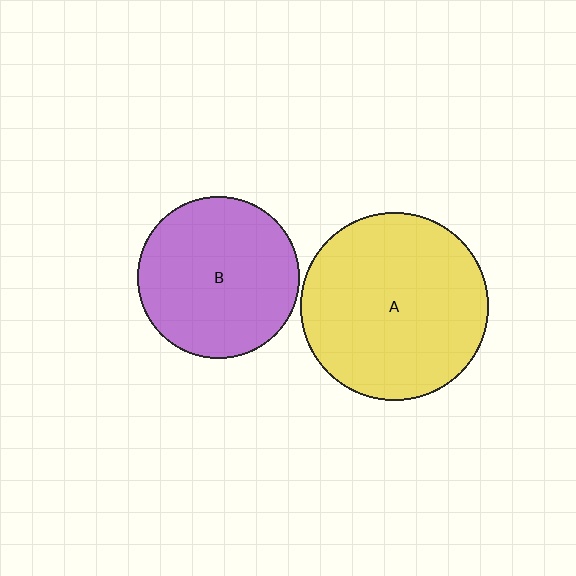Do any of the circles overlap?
No, none of the circles overlap.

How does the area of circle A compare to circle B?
Approximately 1.3 times.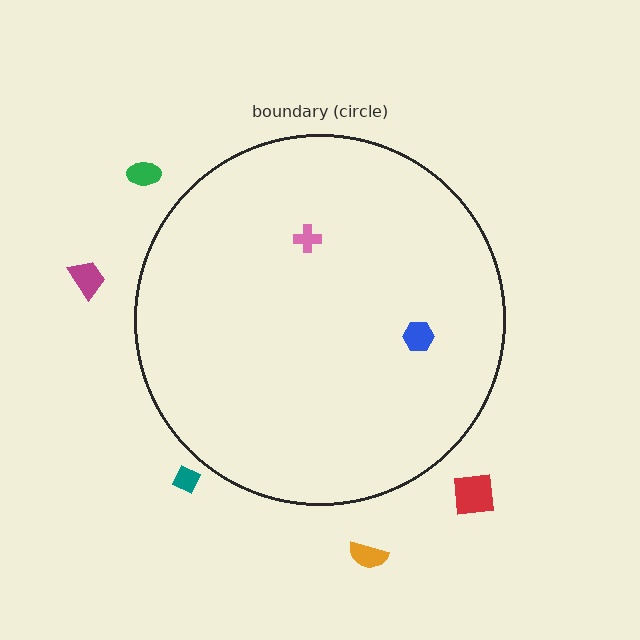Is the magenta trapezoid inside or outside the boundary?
Outside.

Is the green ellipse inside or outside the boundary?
Outside.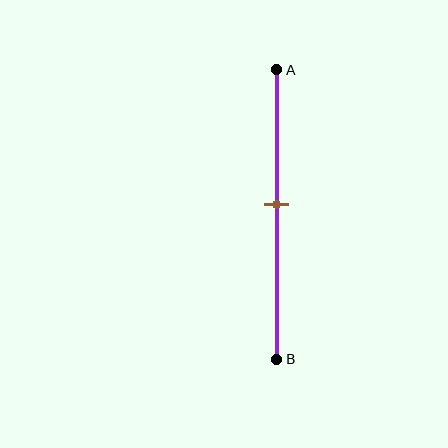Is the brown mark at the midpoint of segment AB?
No, the mark is at about 45% from A, not at the 50% midpoint.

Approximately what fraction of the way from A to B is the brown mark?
The brown mark is approximately 45% of the way from A to B.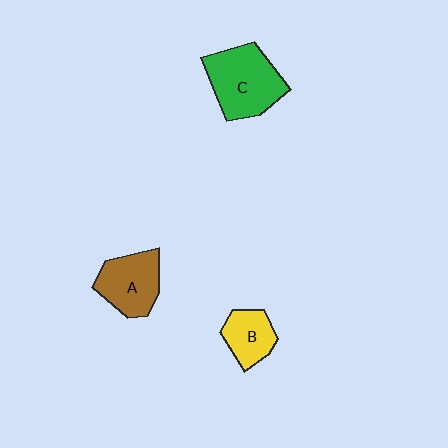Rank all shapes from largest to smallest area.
From largest to smallest: C (green), A (brown), B (yellow).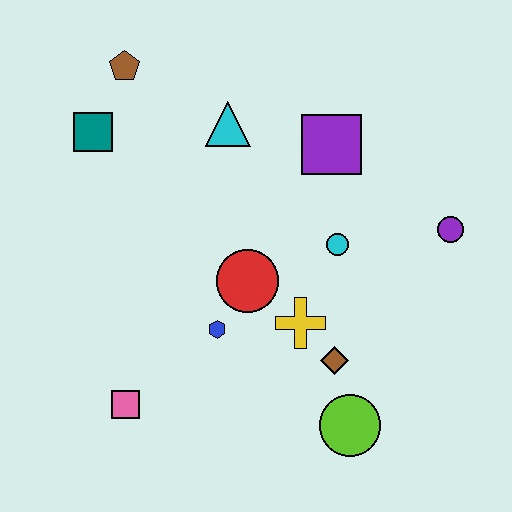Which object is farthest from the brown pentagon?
The lime circle is farthest from the brown pentagon.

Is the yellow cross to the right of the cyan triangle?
Yes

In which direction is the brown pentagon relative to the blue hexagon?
The brown pentagon is above the blue hexagon.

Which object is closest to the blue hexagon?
The red circle is closest to the blue hexagon.